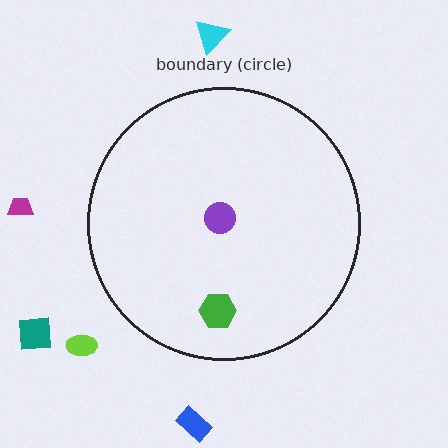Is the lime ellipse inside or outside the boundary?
Outside.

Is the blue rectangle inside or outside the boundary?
Outside.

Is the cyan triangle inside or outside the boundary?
Outside.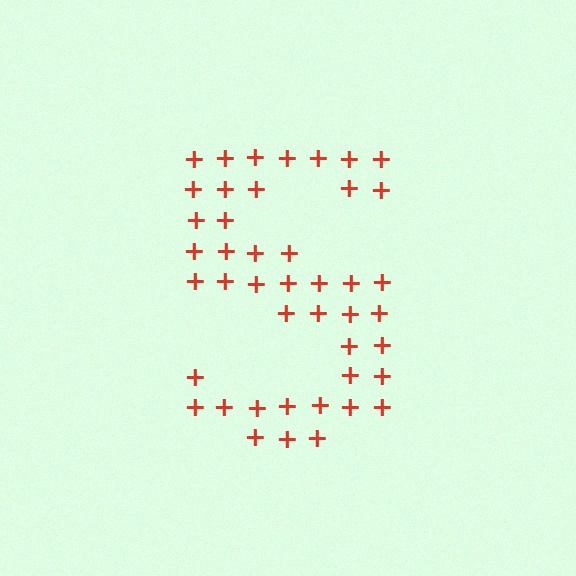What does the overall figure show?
The overall figure shows the letter S.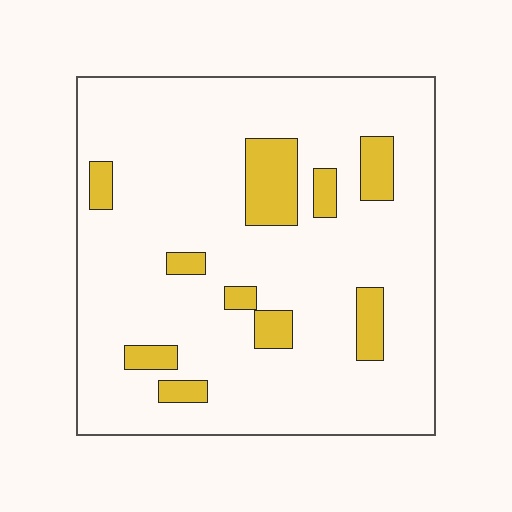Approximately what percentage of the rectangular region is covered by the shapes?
Approximately 15%.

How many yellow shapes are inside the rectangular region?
10.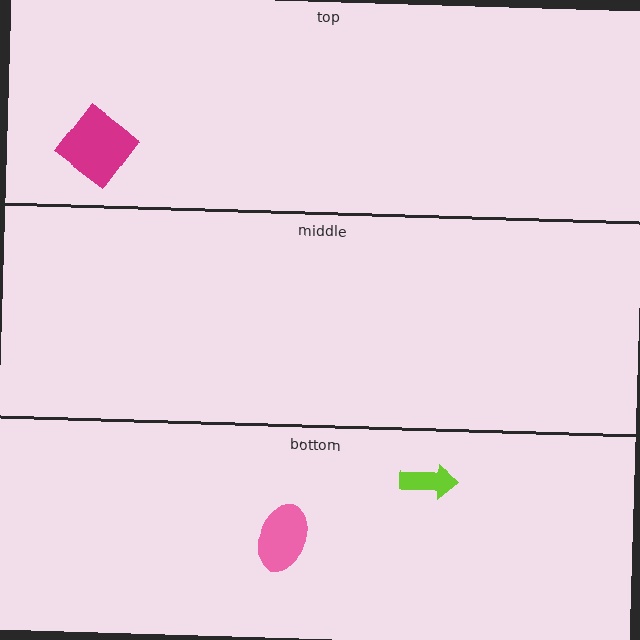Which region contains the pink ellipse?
The bottom region.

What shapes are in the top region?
The magenta diamond.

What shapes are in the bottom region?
The pink ellipse, the lime arrow.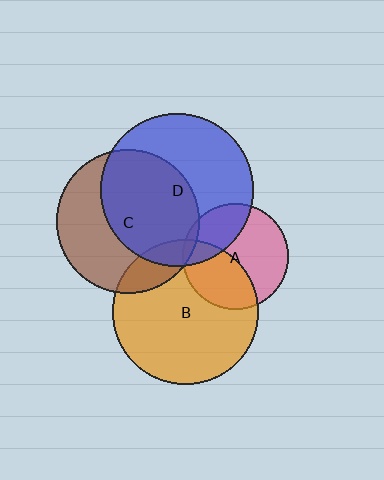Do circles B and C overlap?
Yes.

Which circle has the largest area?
Circle D (blue).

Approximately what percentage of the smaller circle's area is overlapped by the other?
Approximately 15%.